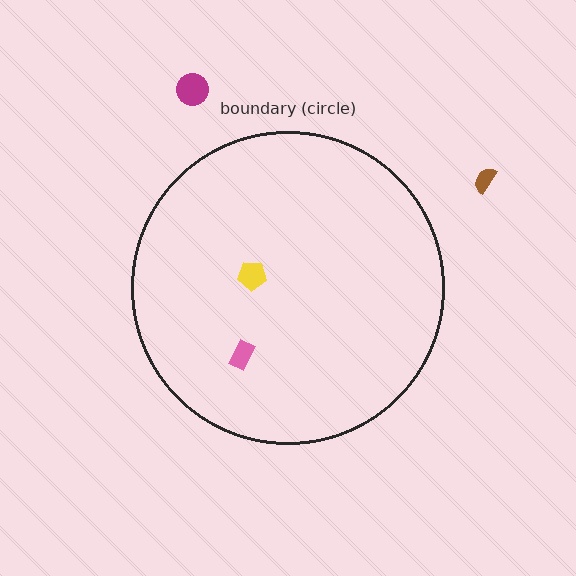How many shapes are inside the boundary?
2 inside, 2 outside.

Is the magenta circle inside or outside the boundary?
Outside.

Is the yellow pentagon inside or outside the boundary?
Inside.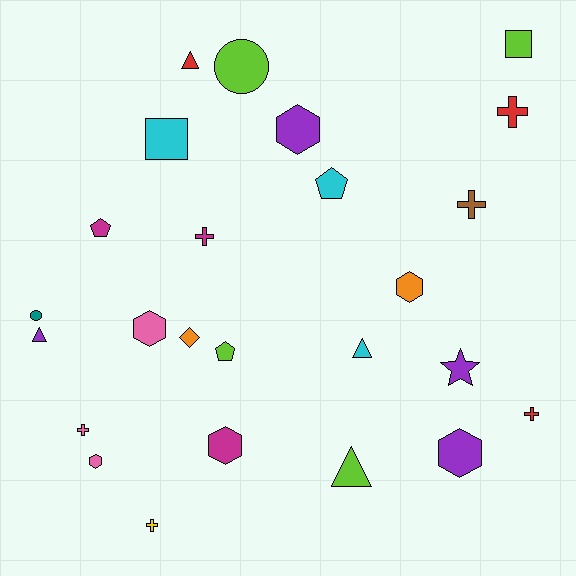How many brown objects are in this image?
There is 1 brown object.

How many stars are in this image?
There is 1 star.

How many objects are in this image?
There are 25 objects.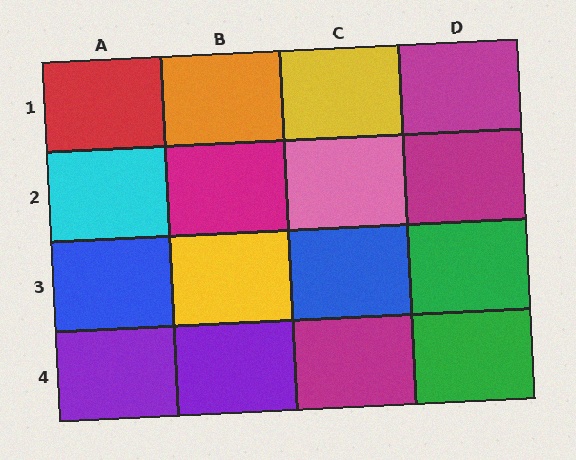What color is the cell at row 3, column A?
Blue.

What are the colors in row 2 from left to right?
Cyan, magenta, pink, magenta.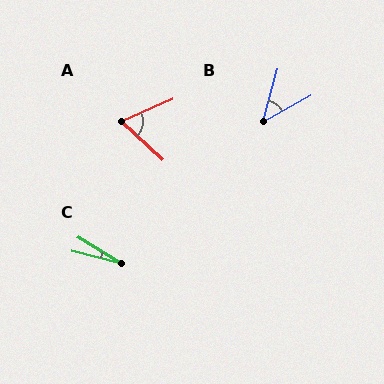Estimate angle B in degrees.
Approximately 46 degrees.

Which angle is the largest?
A, at approximately 66 degrees.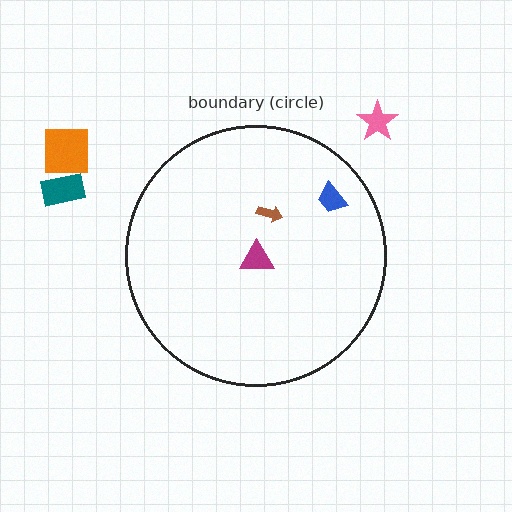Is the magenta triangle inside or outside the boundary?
Inside.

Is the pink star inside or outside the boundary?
Outside.